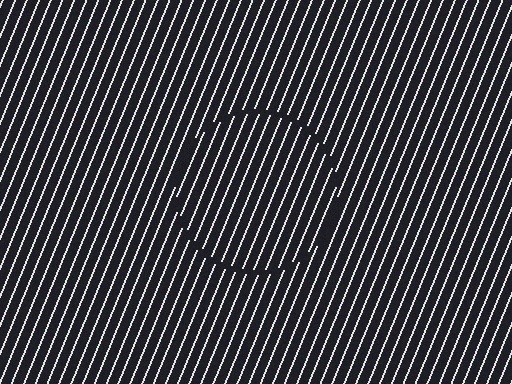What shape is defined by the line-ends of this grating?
An illusory circle. The interior of the shape contains the same grating, shifted by half a period — the contour is defined by the phase discontinuity where line-ends from the inner and outer gratings abut.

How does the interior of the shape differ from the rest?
The interior of the shape contains the same grating, shifted by half a period — the contour is defined by the phase discontinuity where line-ends from the inner and outer gratings abut.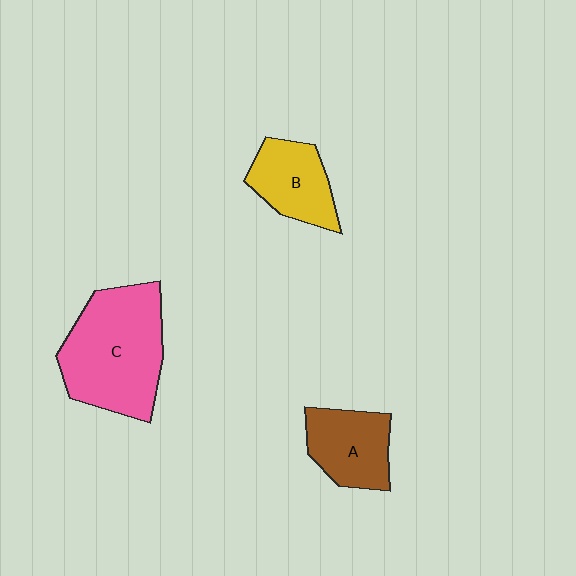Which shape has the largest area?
Shape C (pink).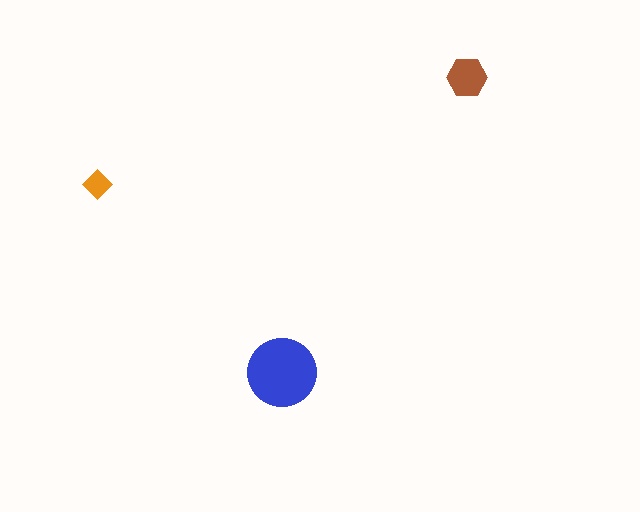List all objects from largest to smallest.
The blue circle, the brown hexagon, the orange diamond.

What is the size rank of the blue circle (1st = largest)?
1st.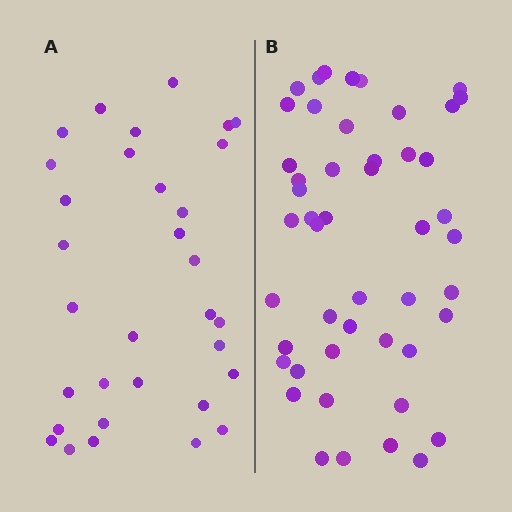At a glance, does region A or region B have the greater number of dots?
Region B (the right region) has more dots.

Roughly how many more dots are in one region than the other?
Region B has approximately 15 more dots than region A.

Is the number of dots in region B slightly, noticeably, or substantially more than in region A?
Region B has substantially more. The ratio is roughly 1.5 to 1.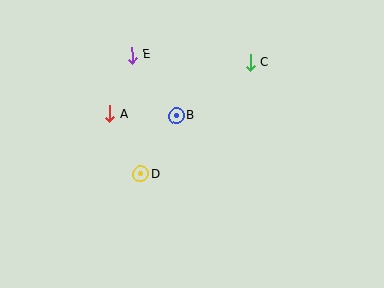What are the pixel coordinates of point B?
Point B is at (177, 116).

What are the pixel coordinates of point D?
Point D is at (140, 174).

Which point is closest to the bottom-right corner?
Point C is closest to the bottom-right corner.